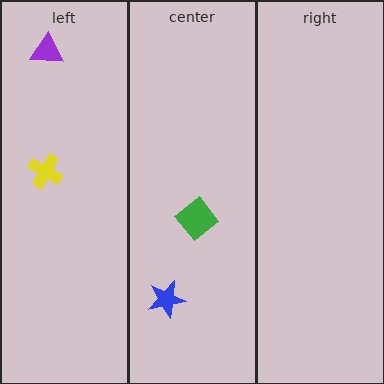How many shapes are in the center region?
2.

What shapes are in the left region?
The yellow cross, the purple triangle.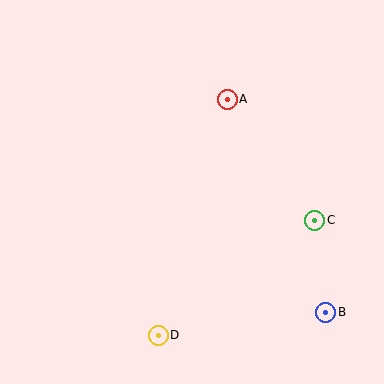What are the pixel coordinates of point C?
Point C is at (315, 220).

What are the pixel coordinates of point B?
Point B is at (326, 312).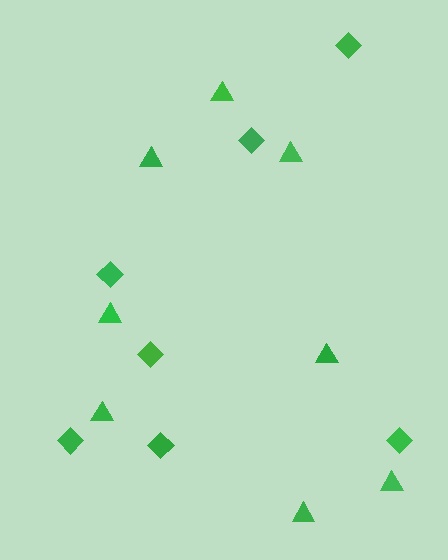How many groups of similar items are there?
There are 2 groups: one group of diamonds (7) and one group of triangles (8).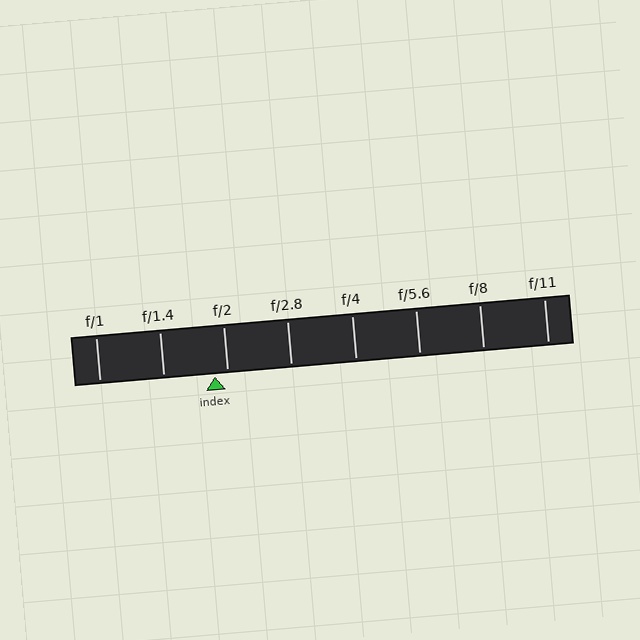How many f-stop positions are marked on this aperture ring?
There are 8 f-stop positions marked.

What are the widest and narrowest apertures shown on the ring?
The widest aperture shown is f/1 and the narrowest is f/11.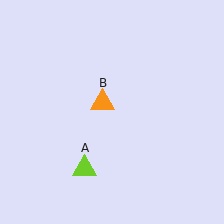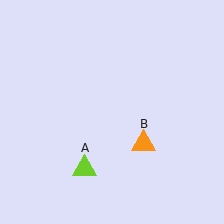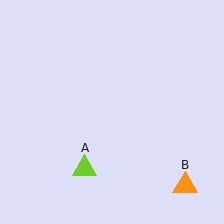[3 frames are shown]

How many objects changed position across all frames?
1 object changed position: orange triangle (object B).